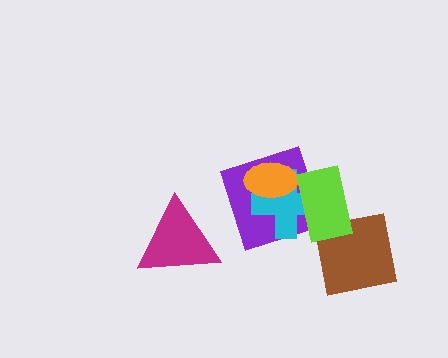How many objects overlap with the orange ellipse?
2 objects overlap with the orange ellipse.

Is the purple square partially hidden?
Yes, it is partially covered by another shape.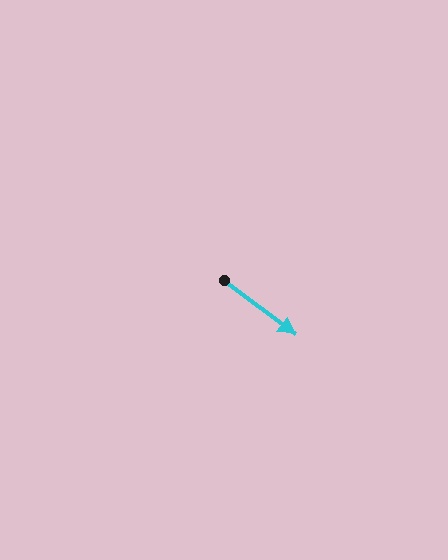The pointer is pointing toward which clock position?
Roughly 4 o'clock.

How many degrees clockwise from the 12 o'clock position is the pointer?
Approximately 127 degrees.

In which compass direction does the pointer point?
Southeast.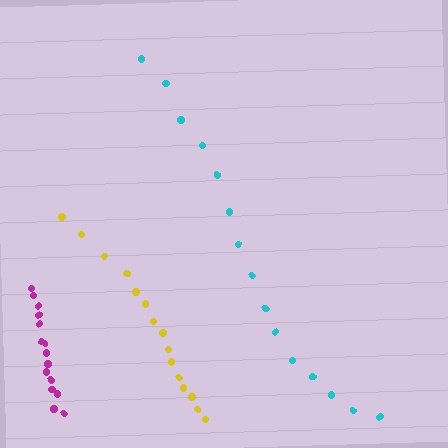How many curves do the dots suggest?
There are 3 distinct paths.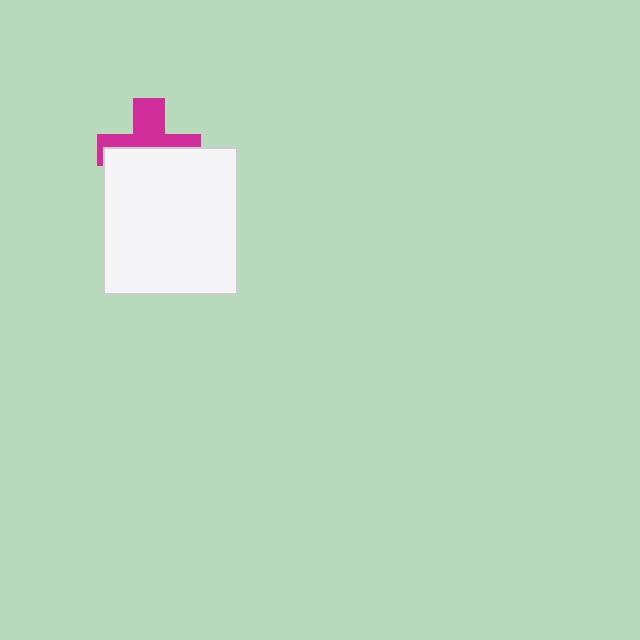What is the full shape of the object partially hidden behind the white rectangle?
The partially hidden object is a magenta cross.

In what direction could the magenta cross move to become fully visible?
The magenta cross could move up. That would shift it out from behind the white rectangle entirely.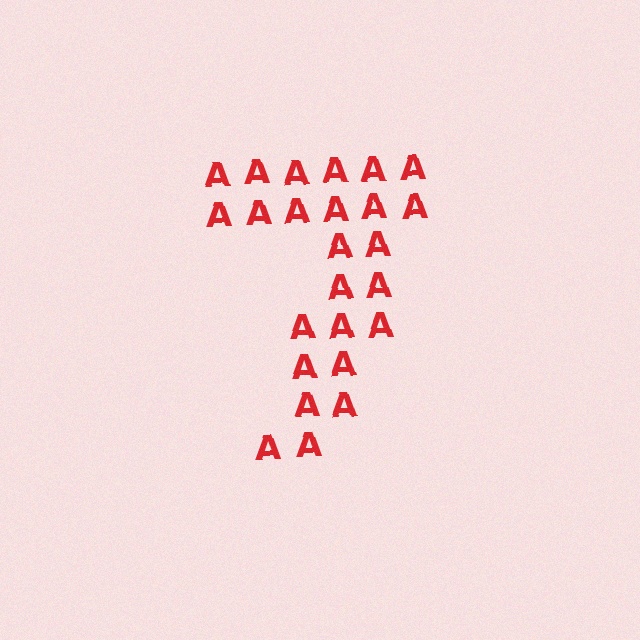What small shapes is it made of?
It is made of small letter A's.